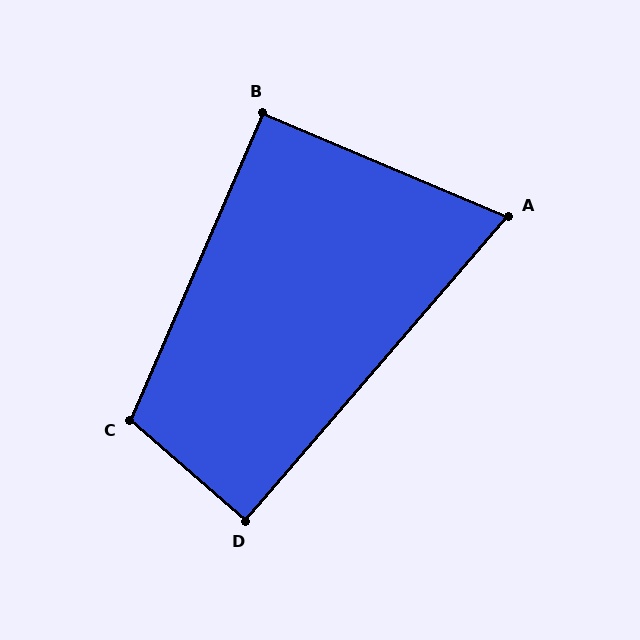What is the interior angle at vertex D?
Approximately 90 degrees (approximately right).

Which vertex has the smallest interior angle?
A, at approximately 72 degrees.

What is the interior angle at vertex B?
Approximately 90 degrees (approximately right).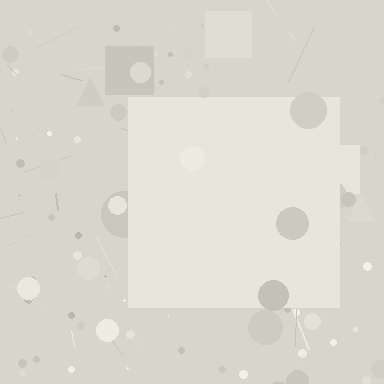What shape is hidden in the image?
A square is hidden in the image.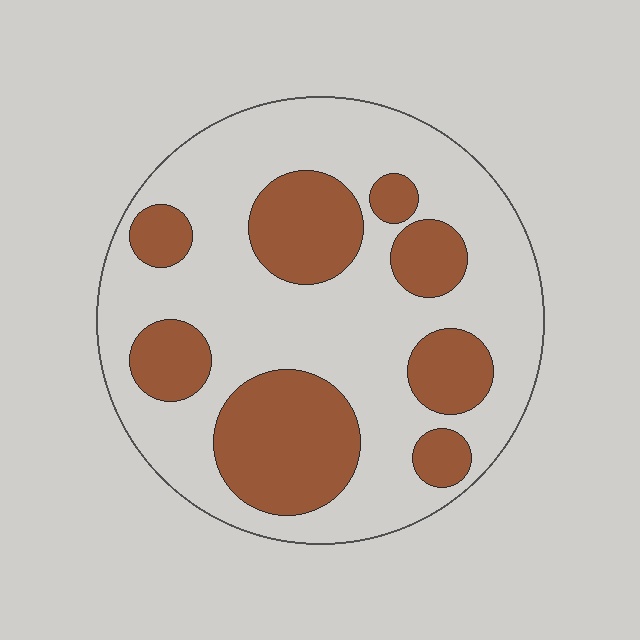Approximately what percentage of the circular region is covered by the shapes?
Approximately 35%.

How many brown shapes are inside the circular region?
8.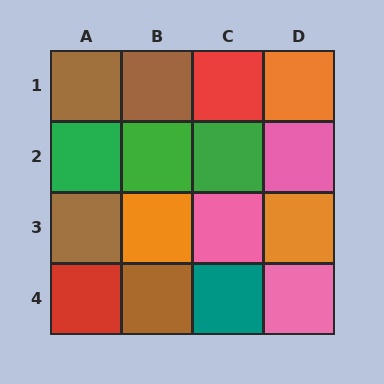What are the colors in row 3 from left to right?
Brown, orange, pink, orange.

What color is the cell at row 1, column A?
Brown.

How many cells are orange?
3 cells are orange.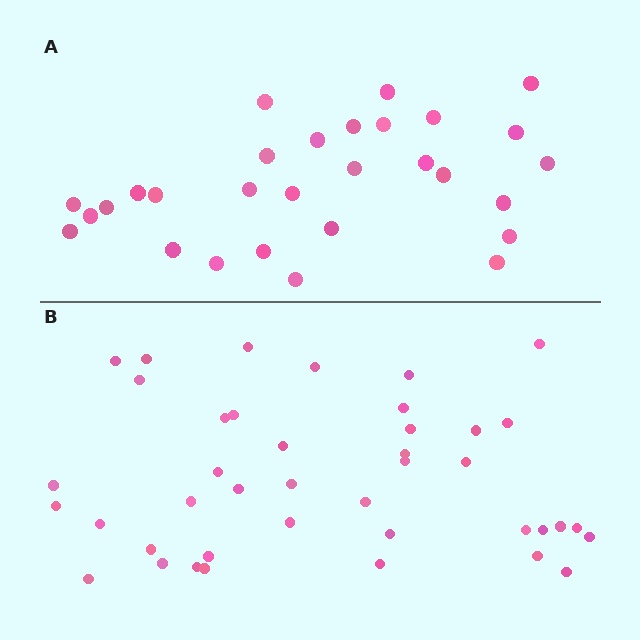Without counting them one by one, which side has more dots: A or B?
Region B (the bottom region) has more dots.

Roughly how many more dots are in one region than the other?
Region B has roughly 12 or so more dots than region A.